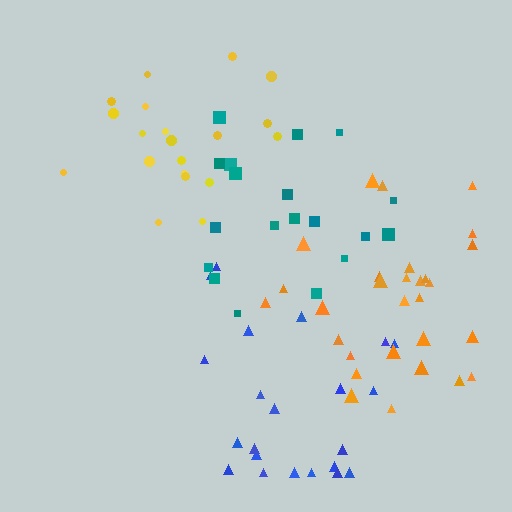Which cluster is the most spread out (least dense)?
Yellow.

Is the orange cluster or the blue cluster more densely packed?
Orange.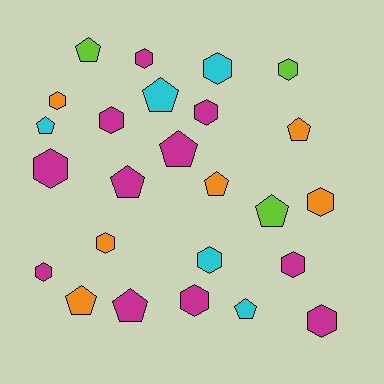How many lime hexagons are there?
There is 1 lime hexagon.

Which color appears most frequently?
Magenta, with 11 objects.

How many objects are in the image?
There are 25 objects.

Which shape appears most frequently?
Hexagon, with 14 objects.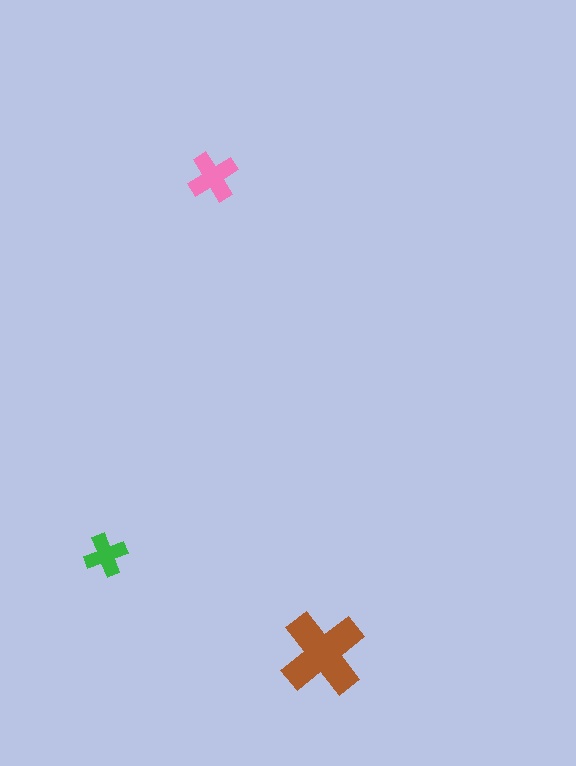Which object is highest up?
The pink cross is topmost.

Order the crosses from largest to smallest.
the brown one, the pink one, the green one.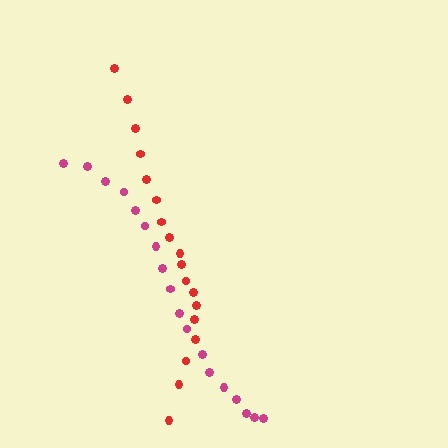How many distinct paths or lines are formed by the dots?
There are 2 distinct paths.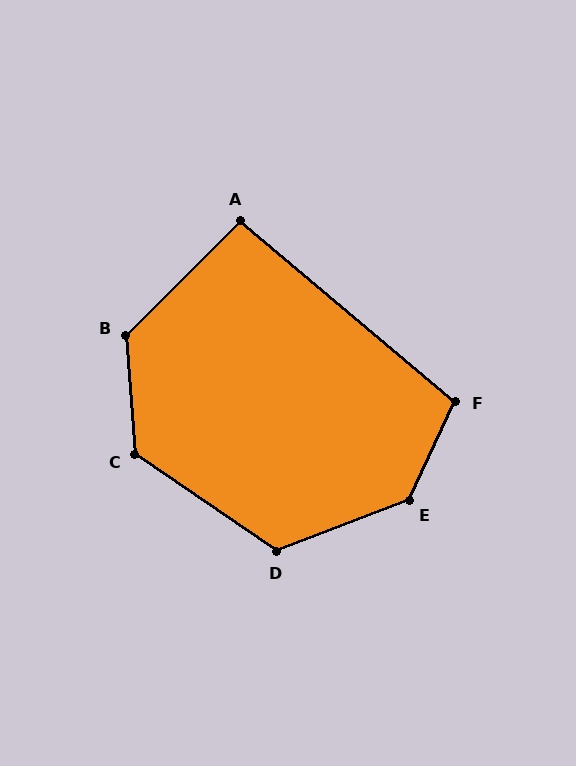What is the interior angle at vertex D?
Approximately 125 degrees (obtuse).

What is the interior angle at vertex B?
Approximately 131 degrees (obtuse).